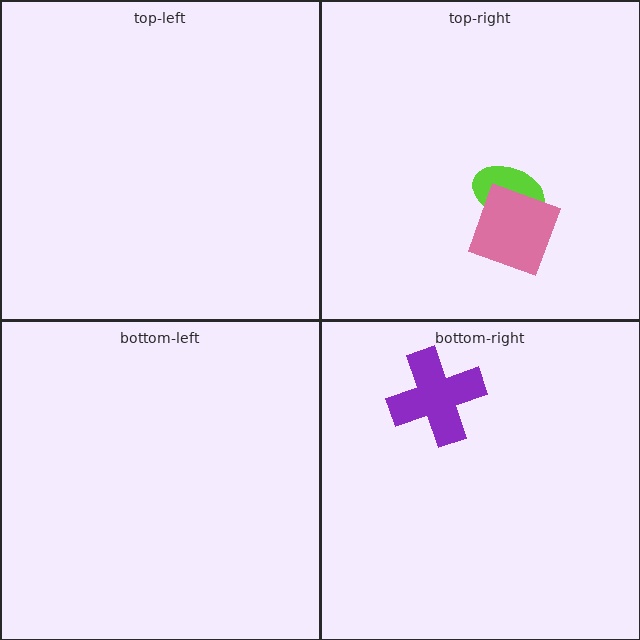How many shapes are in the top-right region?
2.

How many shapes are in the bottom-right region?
1.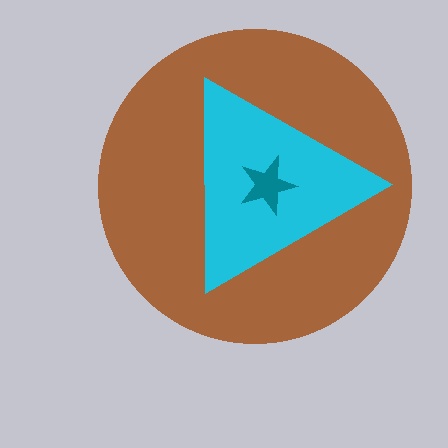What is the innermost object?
The teal star.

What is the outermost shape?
The brown circle.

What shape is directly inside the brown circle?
The cyan triangle.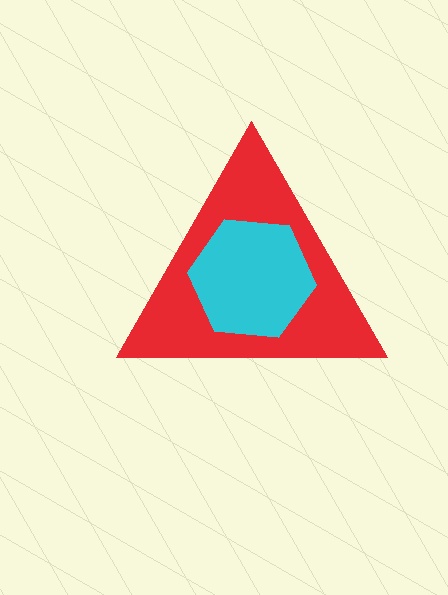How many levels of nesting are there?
2.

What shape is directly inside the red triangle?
The cyan hexagon.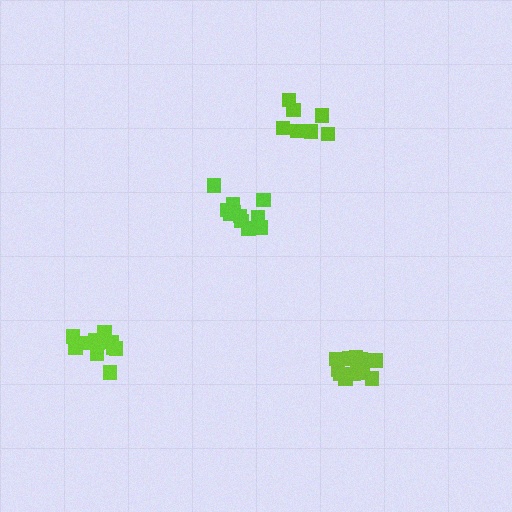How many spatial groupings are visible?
There are 4 spatial groupings.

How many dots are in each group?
Group 1: 11 dots, Group 2: 13 dots, Group 3: 7 dots, Group 4: 13 dots (44 total).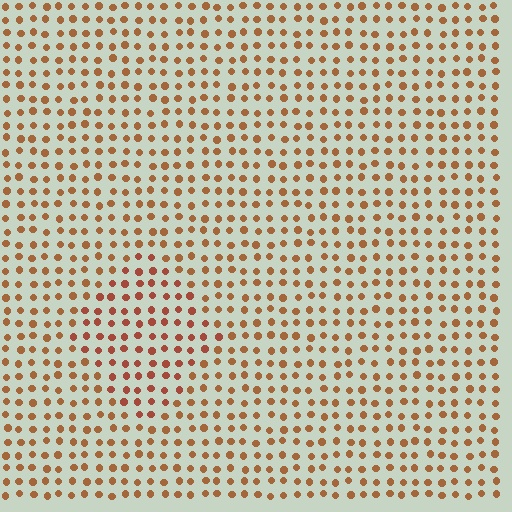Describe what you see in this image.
The image is filled with small brown elements in a uniform arrangement. A diamond-shaped region is visible where the elements are tinted to a slightly different hue, forming a subtle color boundary.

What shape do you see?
I see a diamond.